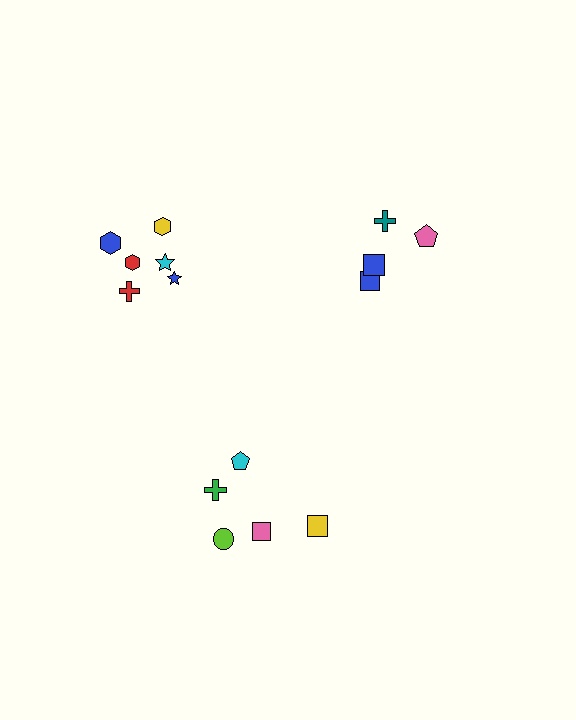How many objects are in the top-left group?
There are 6 objects.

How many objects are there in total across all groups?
There are 15 objects.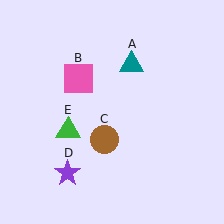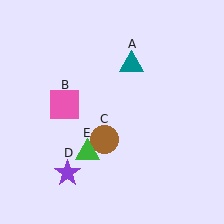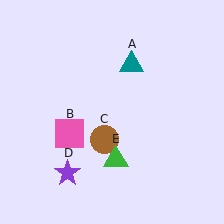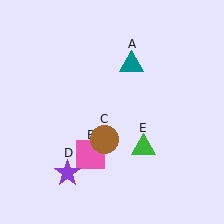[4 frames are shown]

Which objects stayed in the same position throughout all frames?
Teal triangle (object A) and brown circle (object C) and purple star (object D) remained stationary.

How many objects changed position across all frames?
2 objects changed position: pink square (object B), green triangle (object E).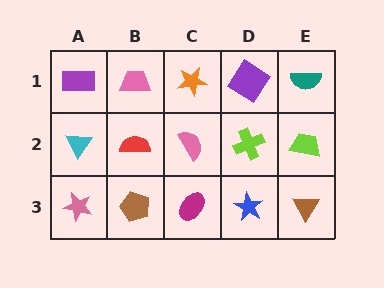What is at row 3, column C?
A magenta ellipse.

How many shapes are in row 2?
5 shapes.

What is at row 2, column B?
A red semicircle.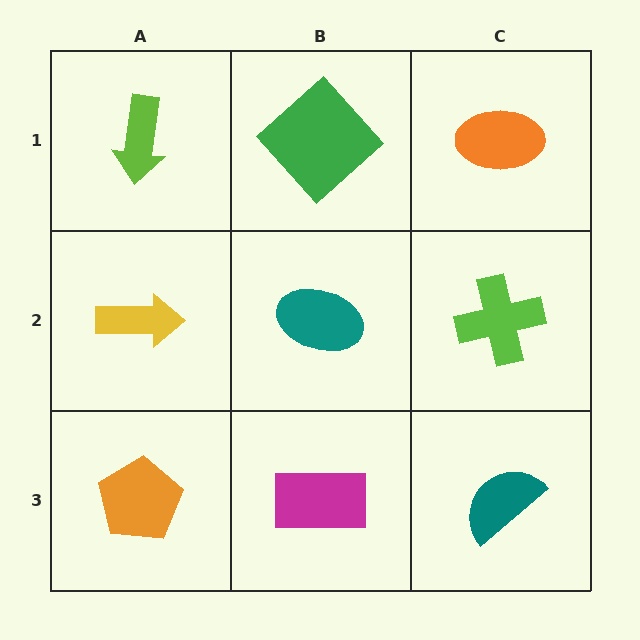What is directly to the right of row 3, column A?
A magenta rectangle.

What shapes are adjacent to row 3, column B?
A teal ellipse (row 2, column B), an orange pentagon (row 3, column A), a teal semicircle (row 3, column C).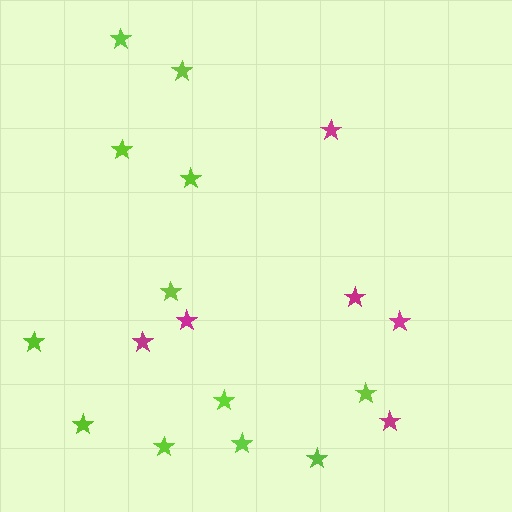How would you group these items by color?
There are 2 groups: one group of magenta stars (6) and one group of lime stars (12).